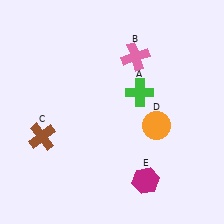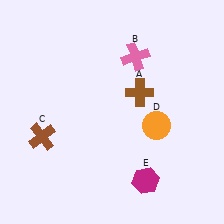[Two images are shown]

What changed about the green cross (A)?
In Image 1, A is green. In Image 2, it changed to brown.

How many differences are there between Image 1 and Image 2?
There is 1 difference between the two images.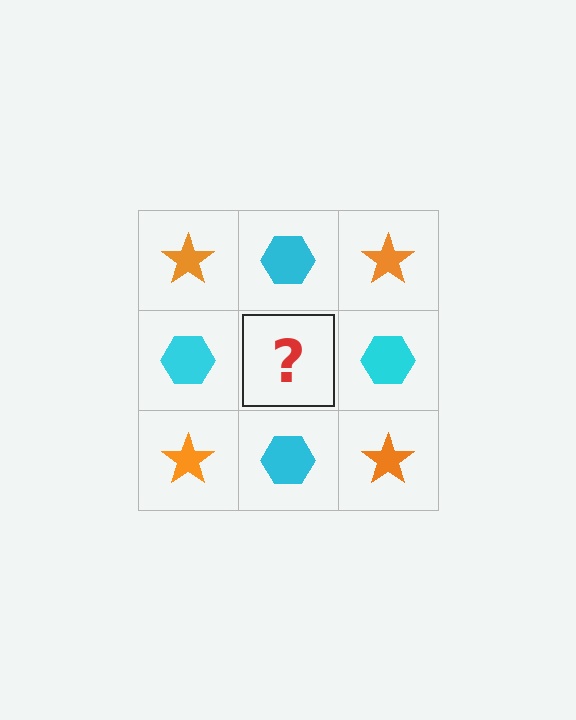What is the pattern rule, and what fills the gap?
The rule is that it alternates orange star and cyan hexagon in a checkerboard pattern. The gap should be filled with an orange star.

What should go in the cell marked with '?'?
The missing cell should contain an orange star.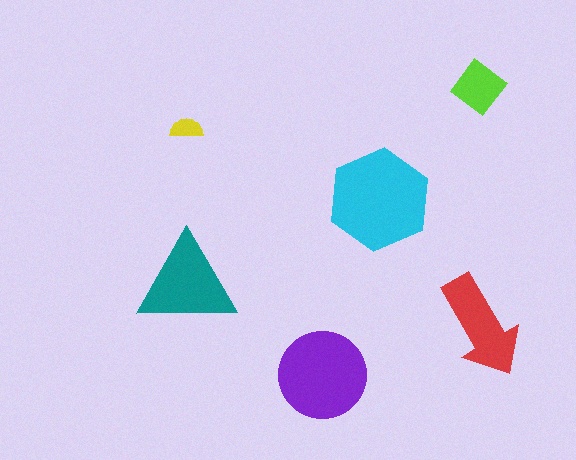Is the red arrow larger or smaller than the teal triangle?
Smaller.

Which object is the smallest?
The yellow semicircle.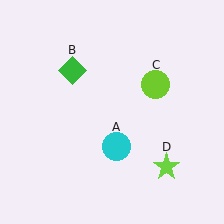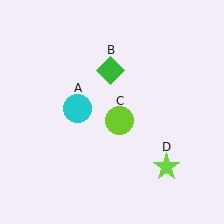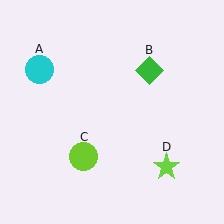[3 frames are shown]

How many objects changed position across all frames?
3 objects changed position: cyan circle (object A), green diamond (object B), lime circle (object C).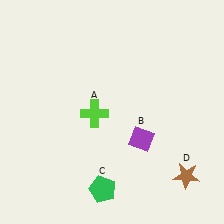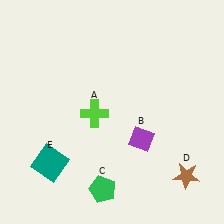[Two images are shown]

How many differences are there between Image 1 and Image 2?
There is 1 difference between the two images.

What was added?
A teal square (E) was added in Image 2.